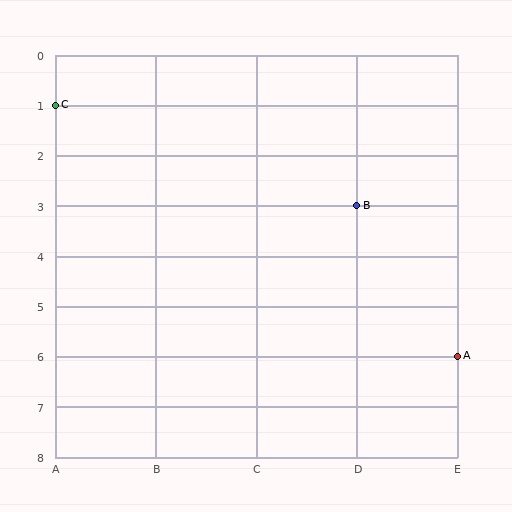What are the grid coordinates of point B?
Point B is at grid coordinates (D, 3).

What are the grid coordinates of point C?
Point C is at grid coordinates (A, 1).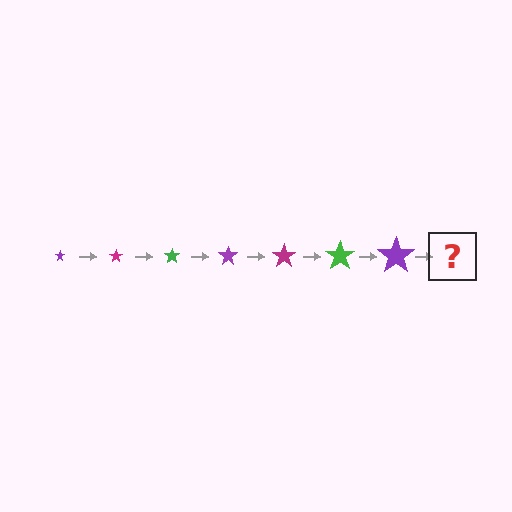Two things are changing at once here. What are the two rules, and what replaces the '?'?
The two rules are that the star grows larger each step and the color cycles through purple, magenta, and green. The '?' should be a magenta star, larger than the previous one.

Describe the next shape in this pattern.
It should be a magenta star, larger than the previous one.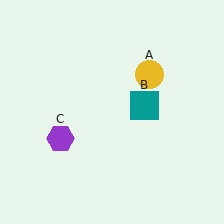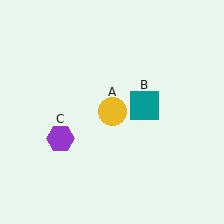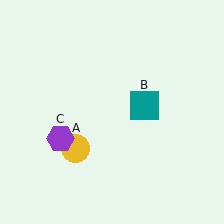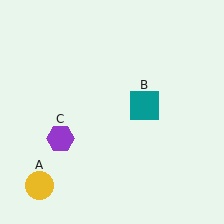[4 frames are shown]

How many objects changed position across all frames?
1 object changed position: yellow circle (object A).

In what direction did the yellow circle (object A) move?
The yellow circle (object A) moved down and to the left.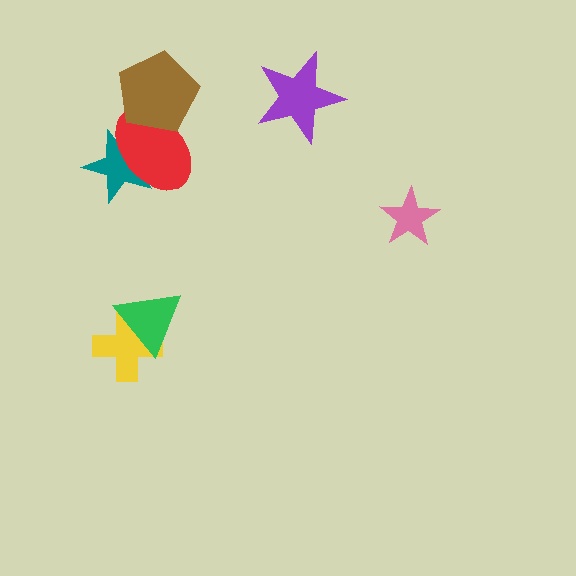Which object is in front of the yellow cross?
The green triangle is in front of the yellow cross.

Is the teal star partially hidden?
Yes, it is partially covered by another shape.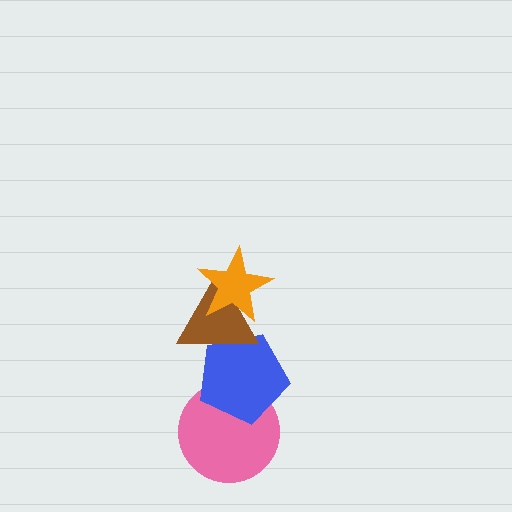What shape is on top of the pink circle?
The blue pentagon is on top of the pink circle.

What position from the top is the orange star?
The orange star is 1st from the top.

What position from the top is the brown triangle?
The brown triangle is 2nd from the top.